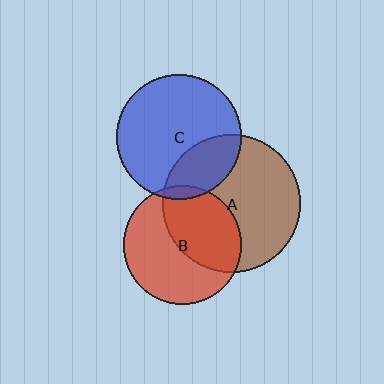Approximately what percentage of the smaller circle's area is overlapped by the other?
Approximately 5%.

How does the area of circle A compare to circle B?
Approximately 1.3 times.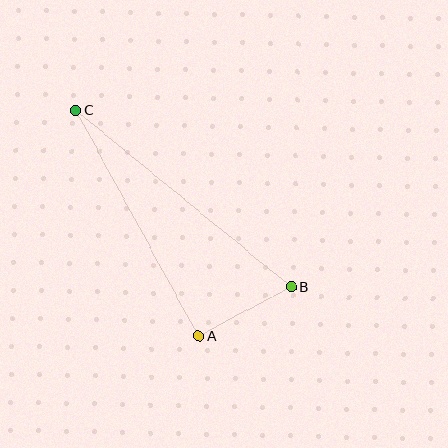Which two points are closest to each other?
Points A and B are closest to each other.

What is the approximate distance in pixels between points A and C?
The distance between A and C is approximately 256 pixels.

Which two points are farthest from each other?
Points B and C are farthest from each other.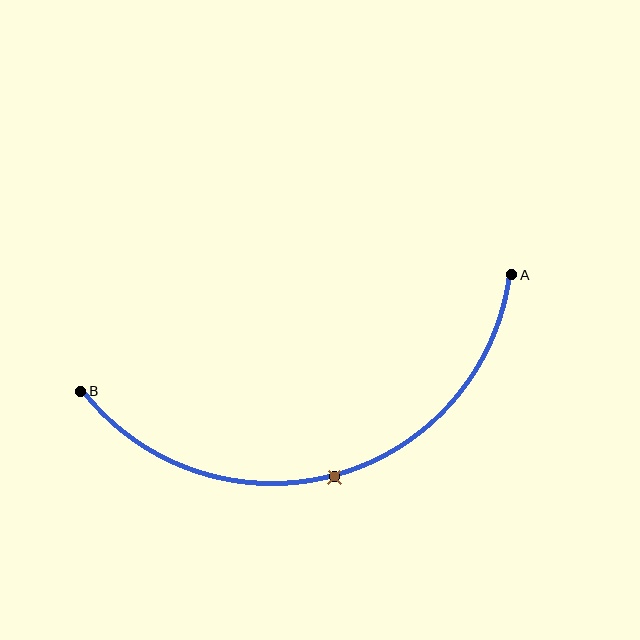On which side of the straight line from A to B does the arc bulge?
The arc bulges below the straight line connecting A and B.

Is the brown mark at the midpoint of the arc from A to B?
Yes. The brown mark lies on the arc at equal arc-length from both A and B — it is the arc midpoint.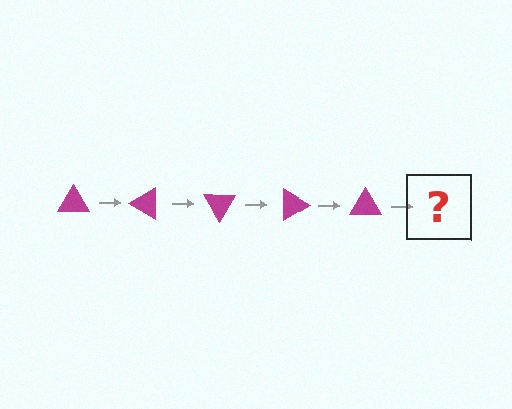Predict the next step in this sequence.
The next step is a magenta triangle rotated 150 degrees.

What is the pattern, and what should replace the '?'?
The pattern is that the triangle rotates 30 degrees each step. The '?' should be a magenta triangle rotated 150 degrees.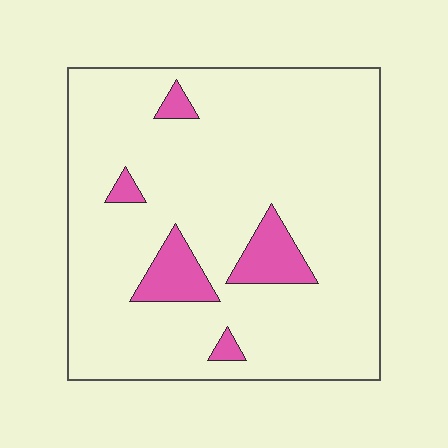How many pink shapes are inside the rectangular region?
5.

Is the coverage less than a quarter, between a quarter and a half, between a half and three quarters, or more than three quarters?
Less than a quarter.